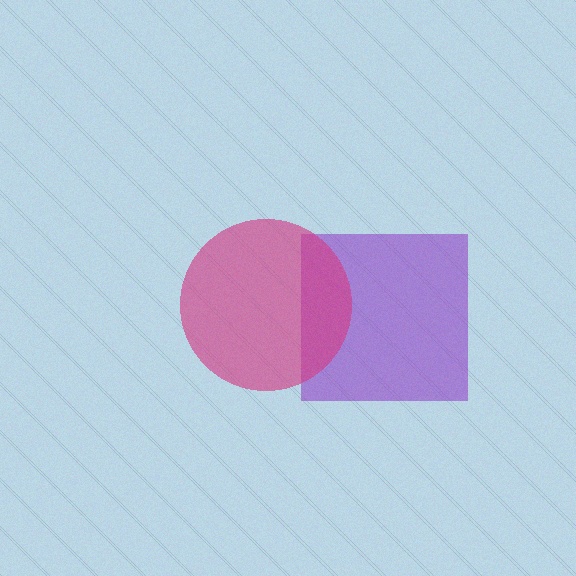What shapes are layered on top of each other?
The layered shapes are: a purple square, a magenta circle.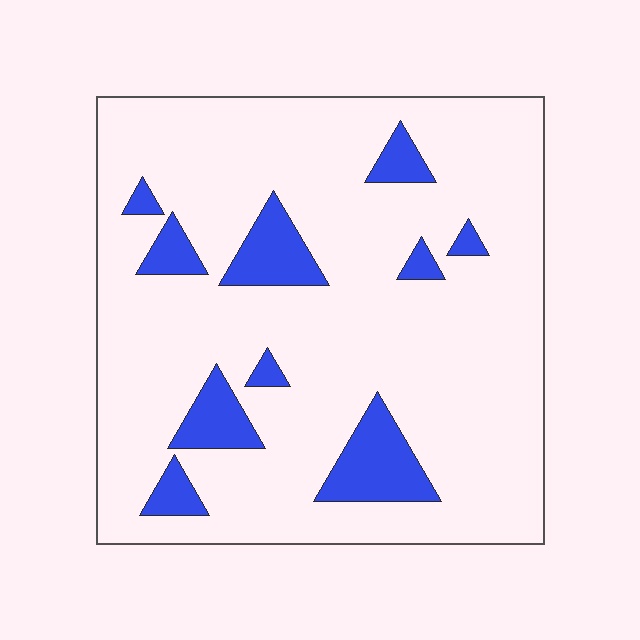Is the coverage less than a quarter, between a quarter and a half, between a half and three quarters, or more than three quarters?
Less than a quarter.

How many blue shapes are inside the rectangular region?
10.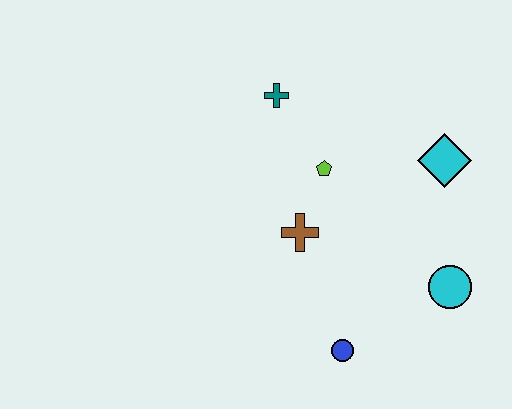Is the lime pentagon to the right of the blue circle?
No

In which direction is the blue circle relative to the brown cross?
The blue circle is below the brown cross.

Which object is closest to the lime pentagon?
The brown cross is closest to the lime pentagon.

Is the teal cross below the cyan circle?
No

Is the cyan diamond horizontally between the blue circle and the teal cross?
No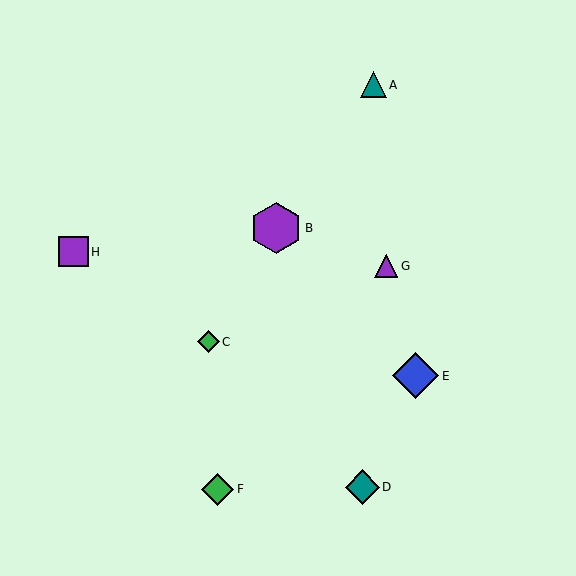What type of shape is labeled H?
Shape H is a purple square.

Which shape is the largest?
The purple hexagon (labeled B) is the largest.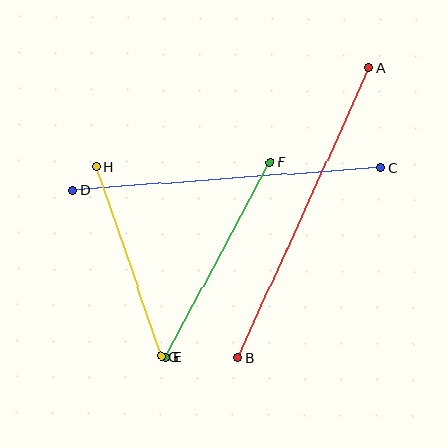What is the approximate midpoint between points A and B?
The midpoint is at approximately (303, 213) pixels.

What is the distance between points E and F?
The distance is approximately 221 pixels.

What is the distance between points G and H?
The distance is approximately 200 pixels.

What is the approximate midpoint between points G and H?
The midpoint is at approximately (129, 261) pixels.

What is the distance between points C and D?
The distance is approximately 309 pixels.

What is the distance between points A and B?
The distance is approximately 318 pixels.